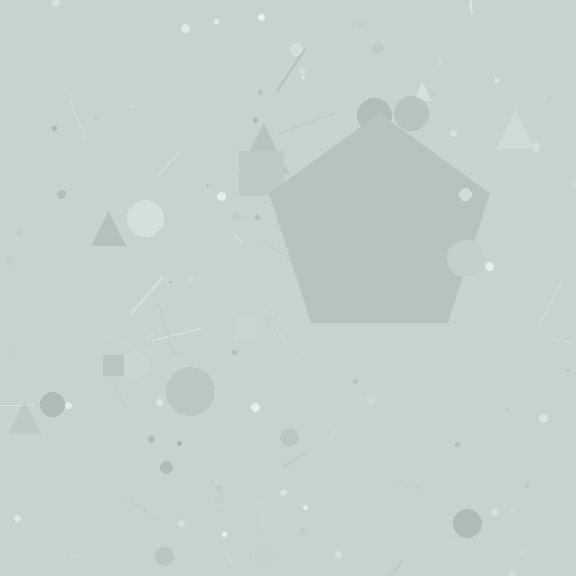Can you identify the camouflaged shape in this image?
The camouflaged shape is a pentagon.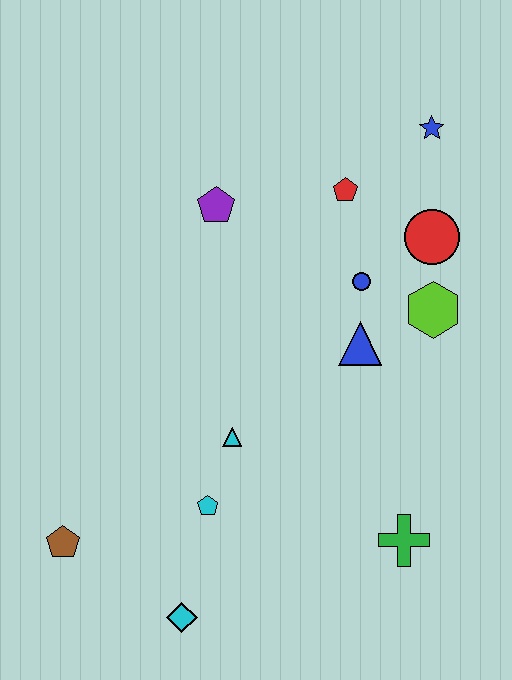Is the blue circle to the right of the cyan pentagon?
Yes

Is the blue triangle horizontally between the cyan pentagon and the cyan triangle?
No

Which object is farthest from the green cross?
The blue star is farthest from the green cross.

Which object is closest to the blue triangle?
The blue circle is closest to the blue triangle.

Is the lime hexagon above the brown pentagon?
Yes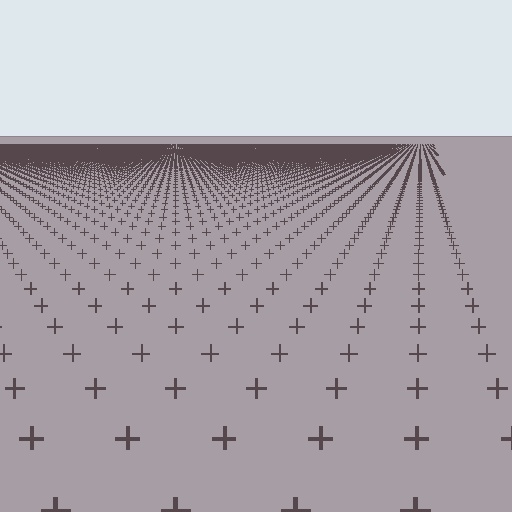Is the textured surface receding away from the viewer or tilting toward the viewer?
The surface is receding away from the viewer. Texture elements get smaller and denser toward the top.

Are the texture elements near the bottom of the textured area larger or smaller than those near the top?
Larger. Near the bottom, elements are closer to the viewer and appear at a bigger on-screen size.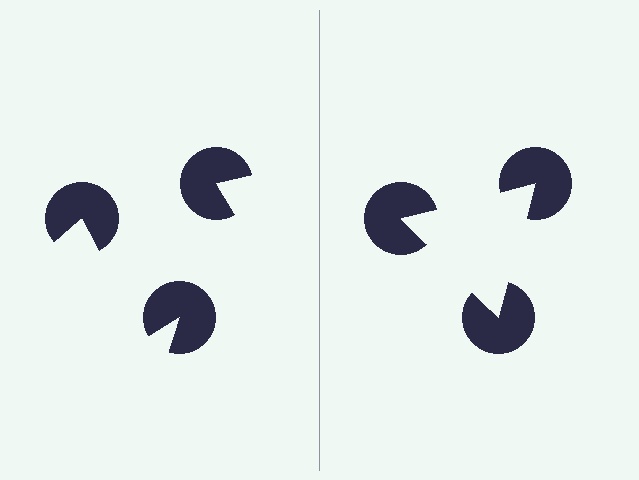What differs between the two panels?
The pac-man discs are positioned identically on both sides; only the wedge orientations differ. On the right they align to a triangle; on the left they are misaligned.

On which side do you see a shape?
An illusory triangle appears on the right side. On the left side the wedge cuts are rotated, so no coherent shape forms.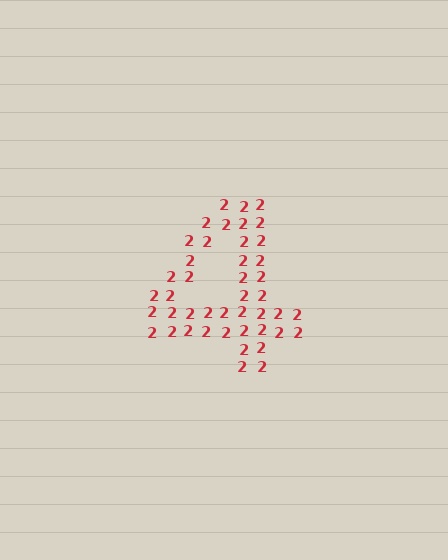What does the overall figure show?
The overall figure shows the digit 4.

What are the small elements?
The small elements are digit 2's.